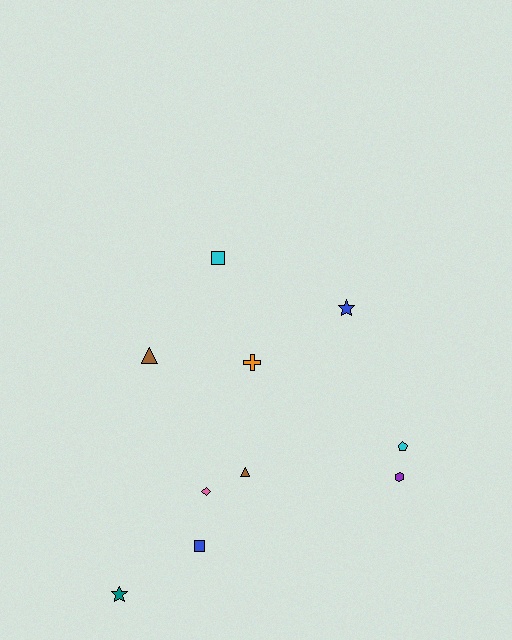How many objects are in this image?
There are 10 objects.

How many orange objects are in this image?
There is 1 orange object.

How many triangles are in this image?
There are 2 triangles.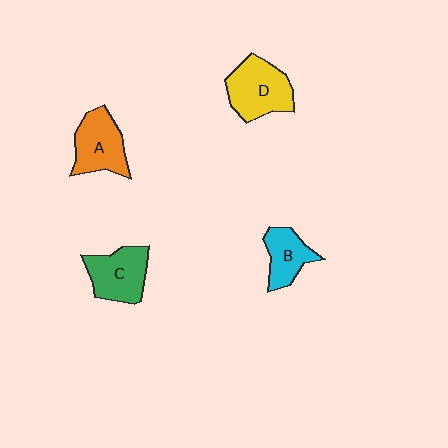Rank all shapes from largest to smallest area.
From largest to smallest: D (yellow), C (green), A (orange), B (cyan).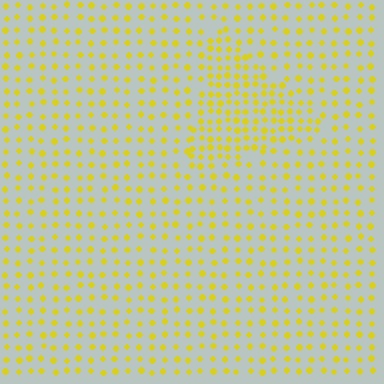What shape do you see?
I see a triangle.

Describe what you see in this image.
The image contains small yellow elements arranged at two different densities. A triangle-shaped region is visible where the elements are more densely packed than the surrounding area.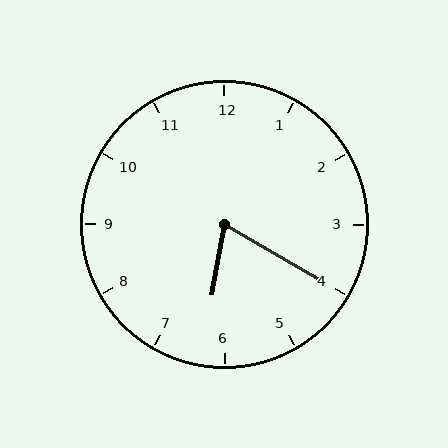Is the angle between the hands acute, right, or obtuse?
It is acute.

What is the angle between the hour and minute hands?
Approximately 70 degrees.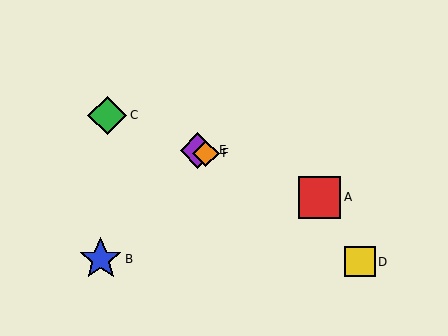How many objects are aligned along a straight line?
4 objects (A, C, E, F) are aligned along a straight line.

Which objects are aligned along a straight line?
Objects A, C, E, F are aligned along a straight line.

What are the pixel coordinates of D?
Object D is at (360, 262).